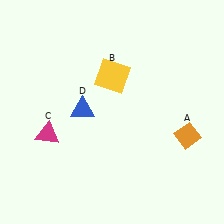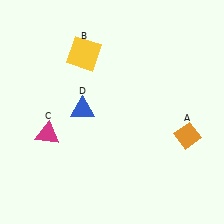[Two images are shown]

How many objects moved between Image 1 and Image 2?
1 object moved between the two images.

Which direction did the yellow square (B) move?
The yellow square (B) moved left.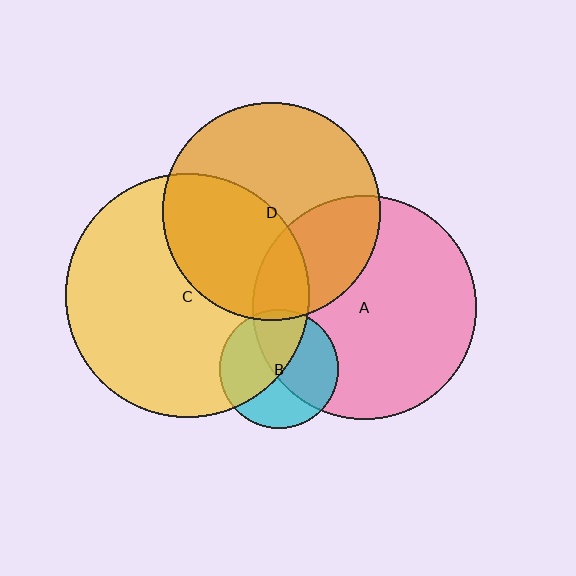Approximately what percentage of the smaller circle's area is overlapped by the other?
Approximately 30%.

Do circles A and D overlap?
Yes.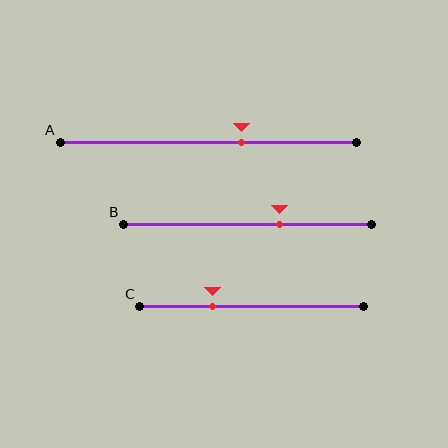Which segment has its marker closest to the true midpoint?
Segment A has its marker closest to the true midpoint.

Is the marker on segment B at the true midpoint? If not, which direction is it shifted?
No, the marker on segment B is shifted to the right by about 13% of the segment length.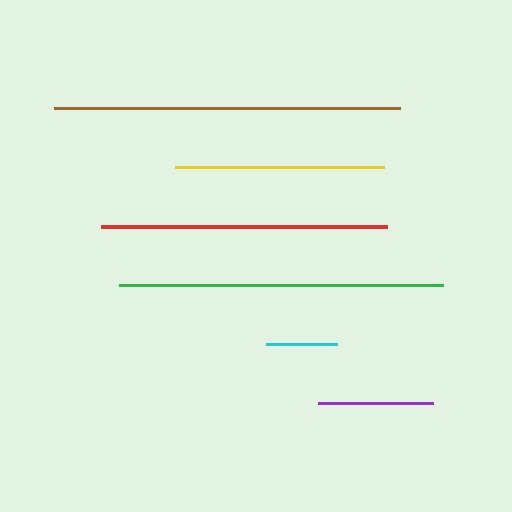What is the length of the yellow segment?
The yellow segment is approximately 209 pixels long.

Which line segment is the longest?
The brown line is the longest at approximately 346 pixels.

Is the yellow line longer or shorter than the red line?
The red line is longer than the yellow line.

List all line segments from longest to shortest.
From longest to shortest: brown, green, red, yellow, purple, cyan.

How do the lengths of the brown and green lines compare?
The brown and green lines are approximately the same length.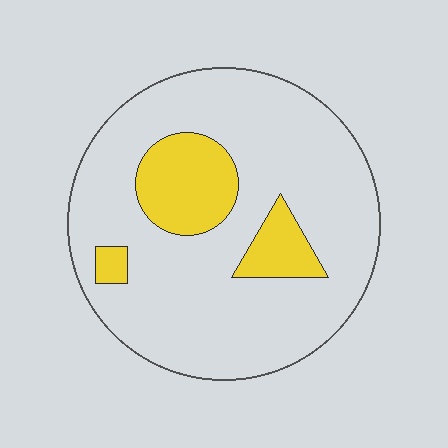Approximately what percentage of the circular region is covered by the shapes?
Approximately 20%.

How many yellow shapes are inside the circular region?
3.